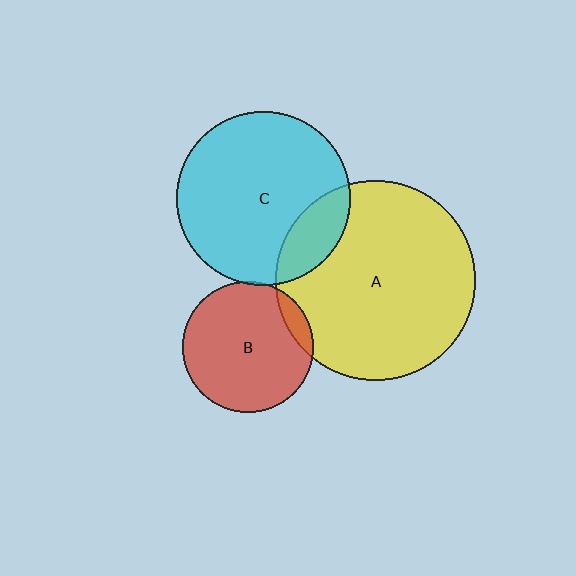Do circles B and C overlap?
Yes.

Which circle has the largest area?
Circle A (yellow).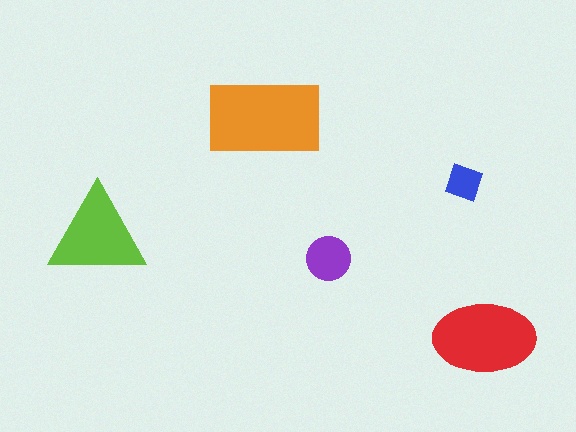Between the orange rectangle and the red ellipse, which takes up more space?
The orange rectangle.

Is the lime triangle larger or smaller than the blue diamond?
Larger.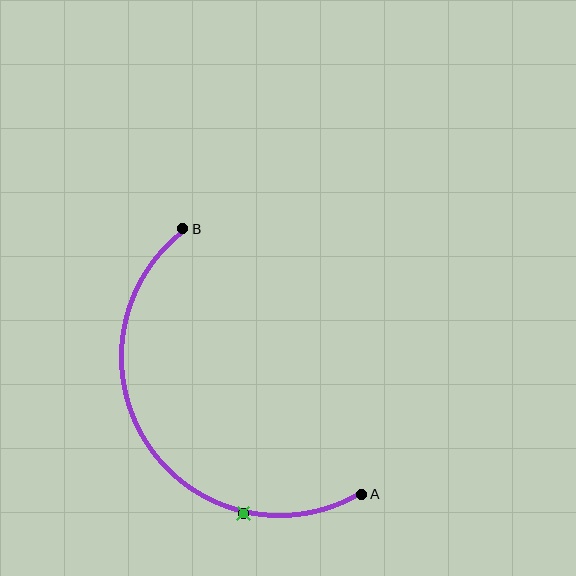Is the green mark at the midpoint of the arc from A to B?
No. The green mark lies on the arc but is closer to endpoint A. The arc midpoint would be at the point on the curve equidistant along the arc from both A and B.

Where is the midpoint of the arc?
The arc midpoint is the point on the curve farthest from the straight line joining A and B. It sits below and to the left of that line.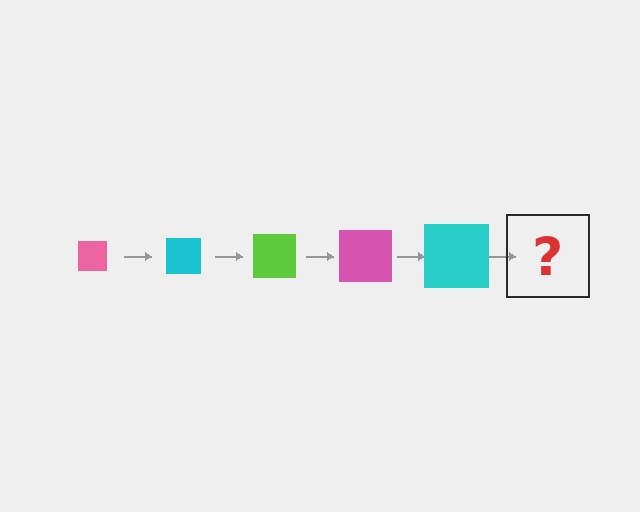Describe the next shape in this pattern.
It should be a lime square, larger than the previous one.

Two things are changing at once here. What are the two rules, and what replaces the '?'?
The two rules are that the square grows larger each step and the color cycles through pink, cyan, and lime. The '?' should be a lime square, larger than the previous one.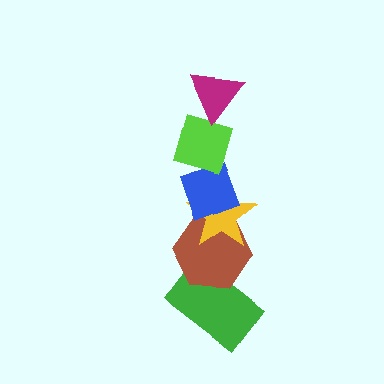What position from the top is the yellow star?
The yellow star is 4th from the top.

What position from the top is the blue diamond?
The blue diamond is 3rd from the top.